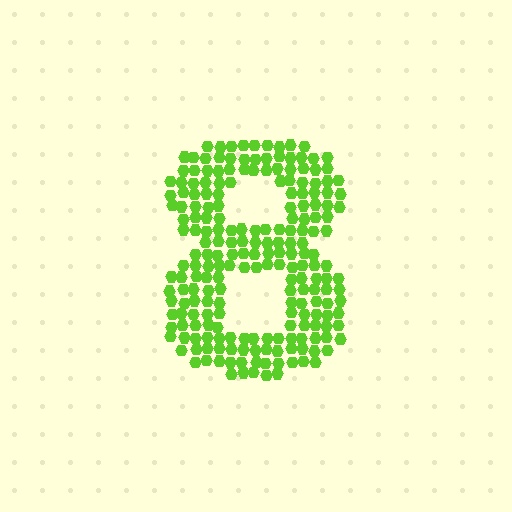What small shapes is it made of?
It is made of small hexagons.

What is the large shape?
The large shape is the digit 8.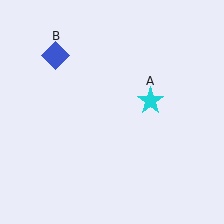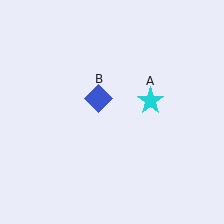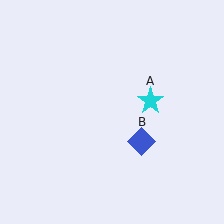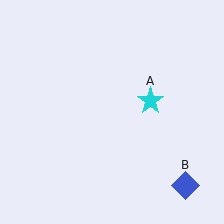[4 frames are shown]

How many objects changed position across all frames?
1 object changed position: blue diamond (object B).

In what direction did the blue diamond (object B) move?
The blue diamond (object B) moved down and to the right.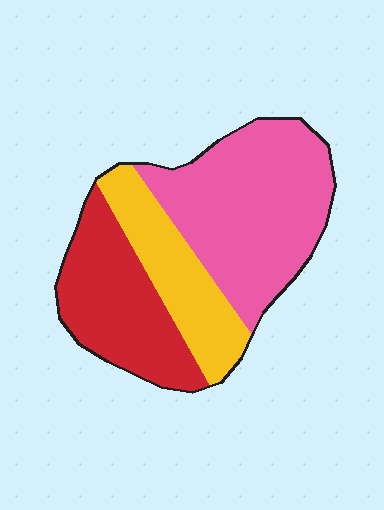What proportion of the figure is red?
Red takes up between a quarter and a half of the figure.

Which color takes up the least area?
Yellow, at roughly 25%.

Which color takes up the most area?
Pink, at roughly 45%.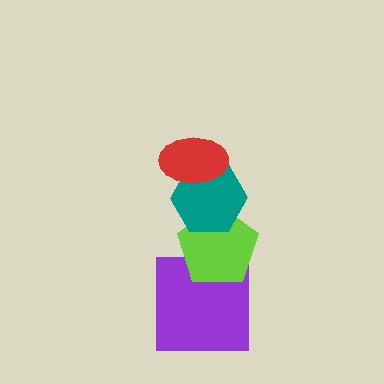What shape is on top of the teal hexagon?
The red ellipse is on top of the teal hexagon.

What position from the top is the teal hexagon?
The teal hexagon is 2nd from the top.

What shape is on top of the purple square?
The lime pentagon is on top of the purple square.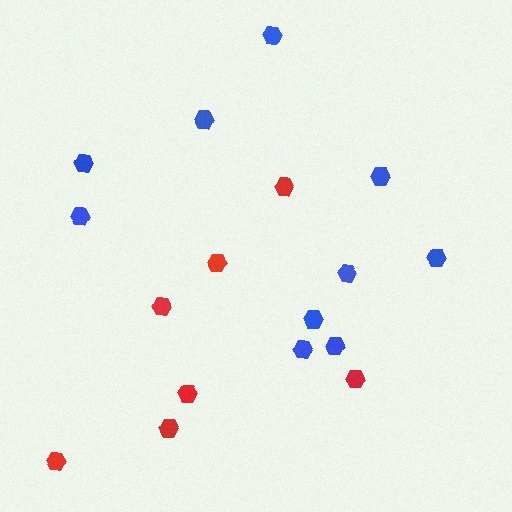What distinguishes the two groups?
There are 2 groups: one group of red hexagons (7) and one group of blue hexagons (10).